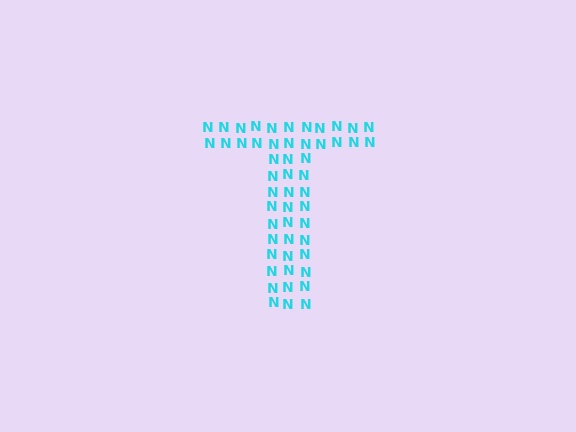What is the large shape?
The large shape is the letter T.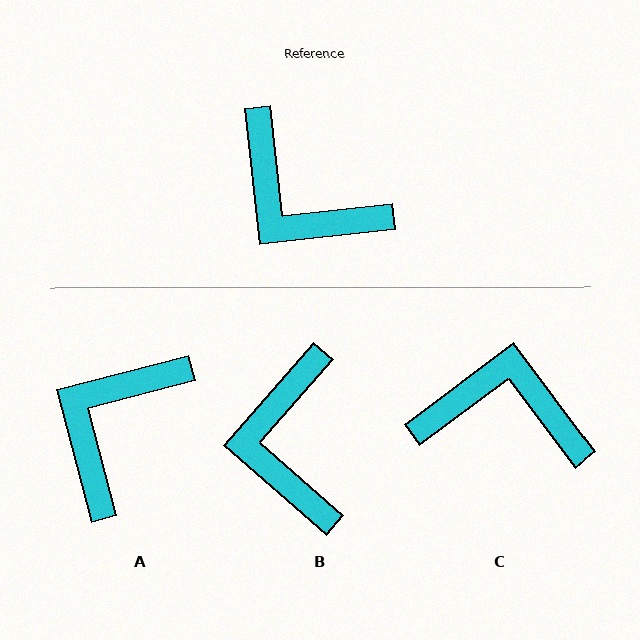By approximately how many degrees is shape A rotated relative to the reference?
Approximately 81 degrees clockwise.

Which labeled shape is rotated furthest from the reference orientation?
C, about 149 degrees away.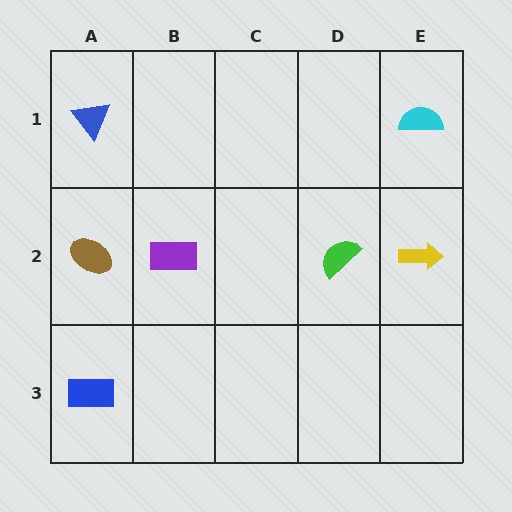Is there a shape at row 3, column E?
No, that cell is empty.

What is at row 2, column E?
A yellow arrow.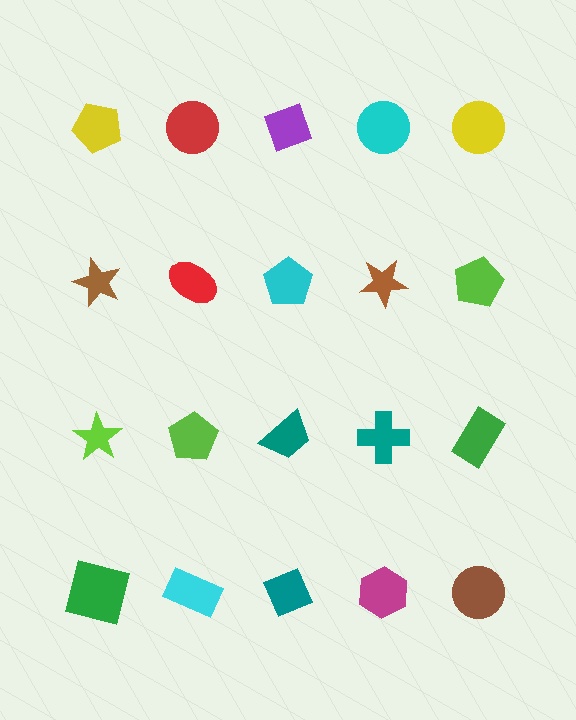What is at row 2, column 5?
A lime pentagon.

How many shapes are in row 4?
5 shapes.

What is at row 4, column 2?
A cyan rectangle.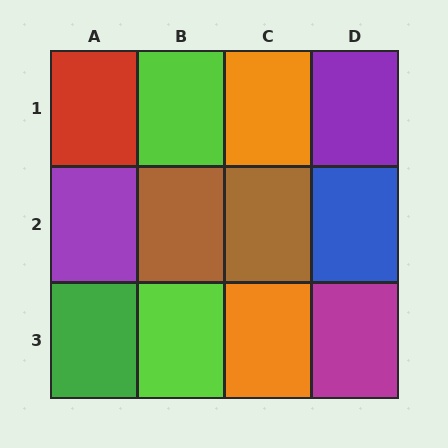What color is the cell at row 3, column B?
Lime.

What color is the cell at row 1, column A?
Red.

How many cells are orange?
2 cells are orange.